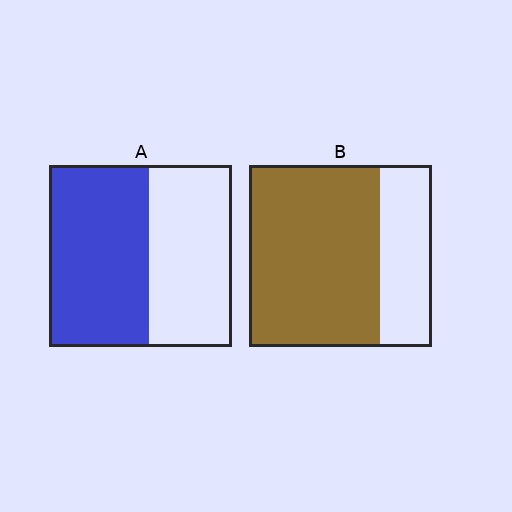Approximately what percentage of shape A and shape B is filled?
A is approximately 55% and B is approximately 70%.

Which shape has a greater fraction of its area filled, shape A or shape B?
Shape B.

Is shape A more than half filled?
Yes.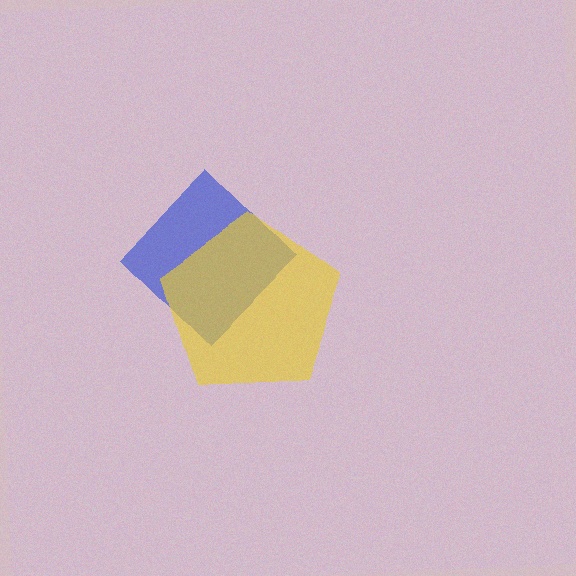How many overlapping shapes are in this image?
There are 2 overlapping shapes in the image.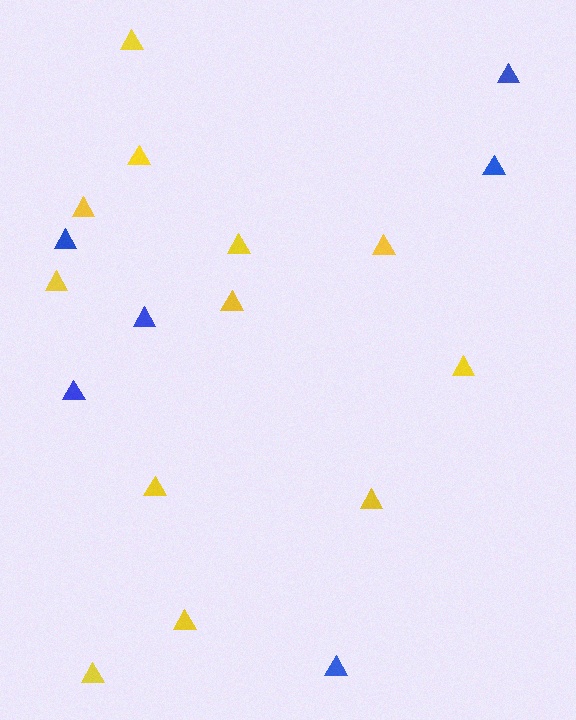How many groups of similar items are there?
There are 2 groups: one group of yellow triangles (12) and one group of blue triangles (6).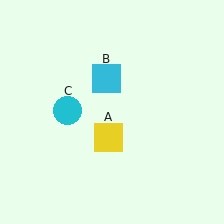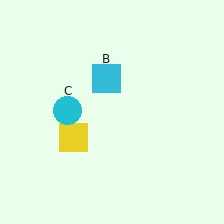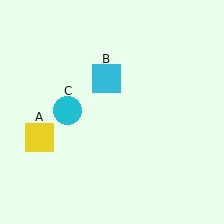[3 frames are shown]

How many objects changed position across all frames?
1 object changed position: yellow square (object A).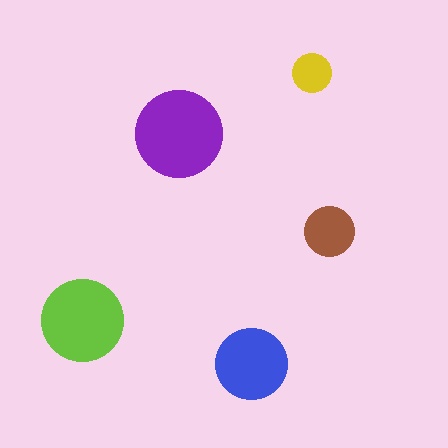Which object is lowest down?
The blue circle is bottommost.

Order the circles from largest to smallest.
the purple one, the lime one, the blue one, the brown one, the yellow one.